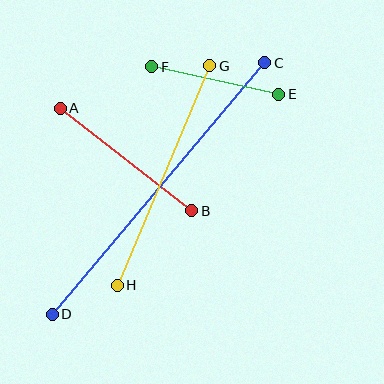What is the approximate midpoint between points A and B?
The midpoint is at approximately (126, 159) pixels.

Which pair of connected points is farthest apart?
Points C and D are farthest apart.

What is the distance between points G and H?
The distance is approximately 238 pixels.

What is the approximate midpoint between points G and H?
The midpoint is at approximately (164, 175) pixels.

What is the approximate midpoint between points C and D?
The midpoint is at approximately (159, 188) pixels.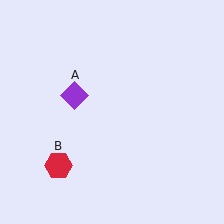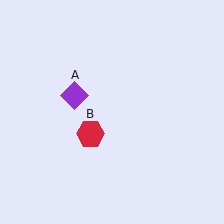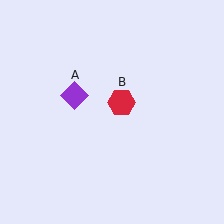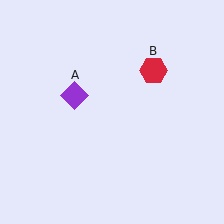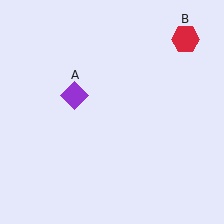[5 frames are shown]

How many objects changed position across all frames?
1 object changed position: red hexagon (object B).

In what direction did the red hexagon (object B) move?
The red hexagon (object B) moved up and to the right.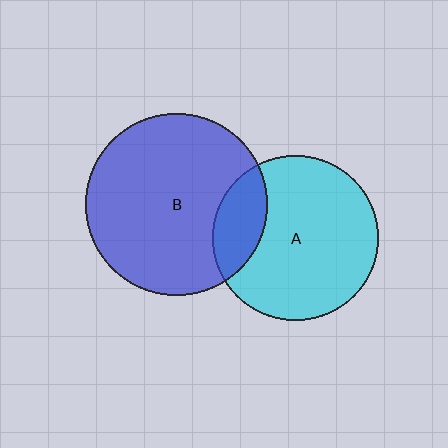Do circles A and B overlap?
Yes.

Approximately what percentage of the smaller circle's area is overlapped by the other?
Approximately 20%.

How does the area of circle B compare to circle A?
Approximately 1.2 times.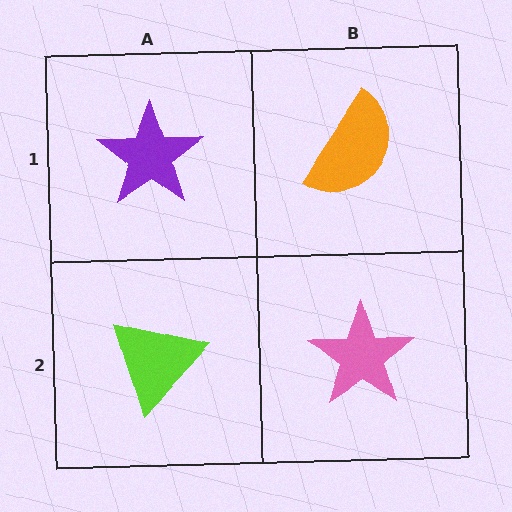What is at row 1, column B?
An orange semicircle.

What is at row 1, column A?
A purple star.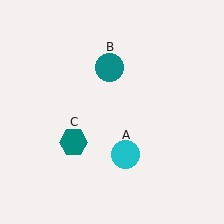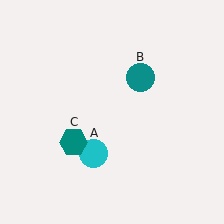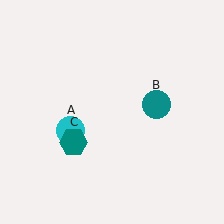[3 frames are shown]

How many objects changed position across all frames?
2 objects changed position: cyan circle (object A), teal circle (object B).